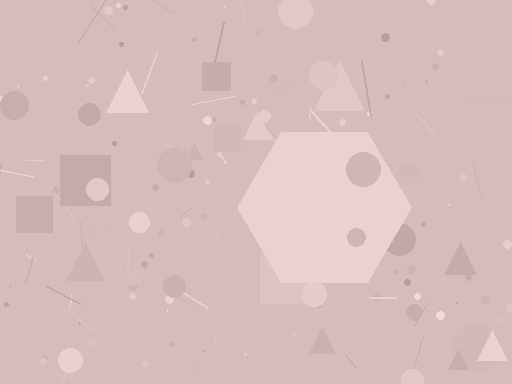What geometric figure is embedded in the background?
A hexagon is embedded in the background.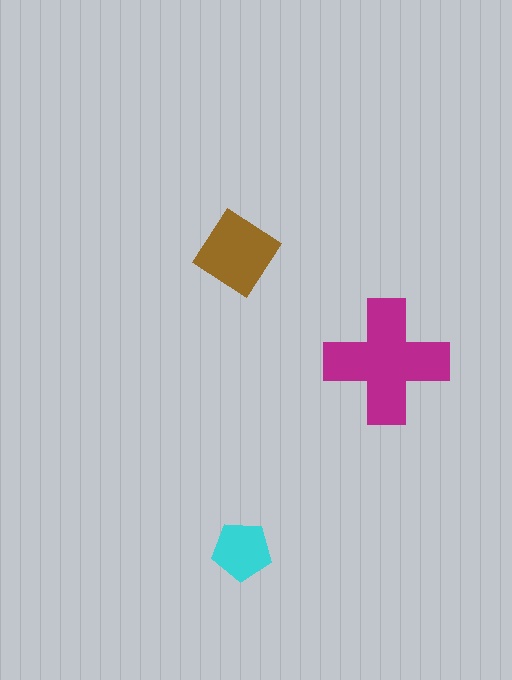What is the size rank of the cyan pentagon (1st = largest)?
3rd.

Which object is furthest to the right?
The magenta cross is rightmost.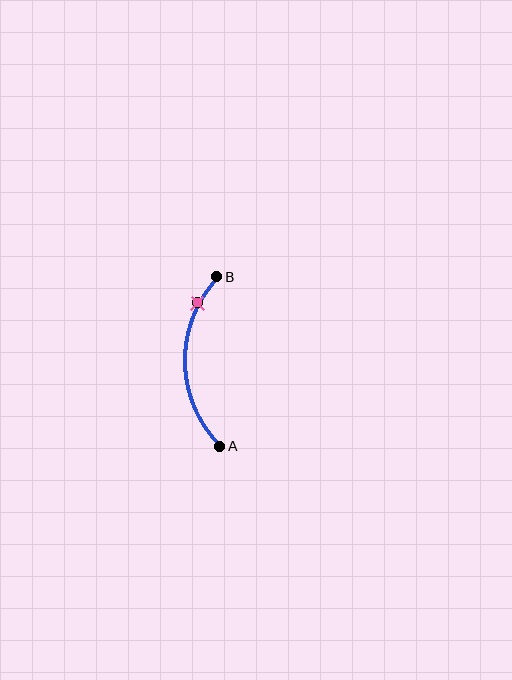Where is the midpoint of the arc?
The arc midpoint is the point on the curve farthest from the straight line joining A and B. It sits to the left of that line.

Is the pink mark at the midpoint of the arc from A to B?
No. The pink mark lies on the arc but is closer to endpoint B. The arc midpoint would be at the point on the curve equidistant along the arc from both A and B.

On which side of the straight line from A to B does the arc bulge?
The arc bulges to the left of the straight line connecting A and B.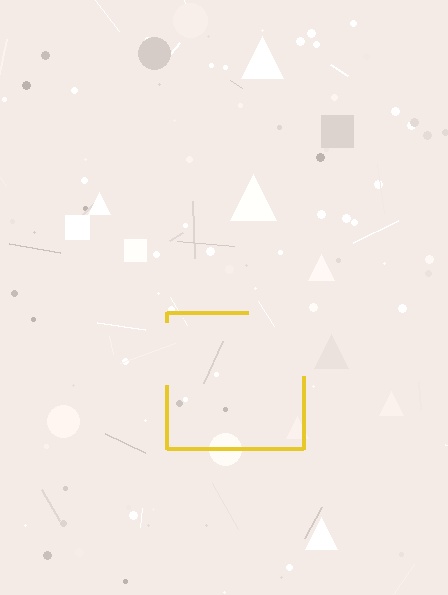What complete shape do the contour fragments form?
The contour fragments form a square.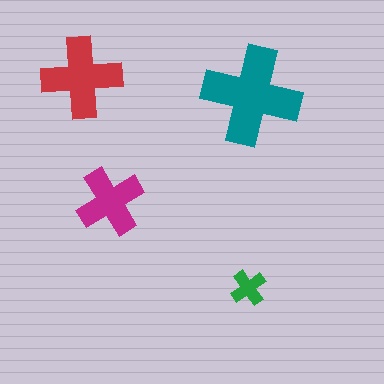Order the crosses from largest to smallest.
the teal one, the red one, the magenta one, the green one.